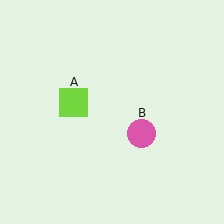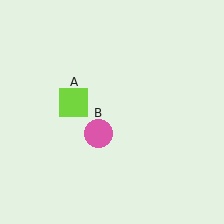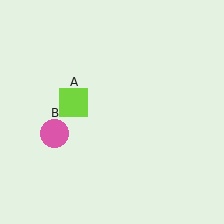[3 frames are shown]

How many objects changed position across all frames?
1 object changed position: pink circle (object B).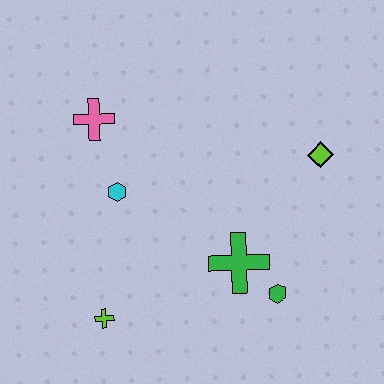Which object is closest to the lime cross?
The cyan hexagon is closest to the lime cross.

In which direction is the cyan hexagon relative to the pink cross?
The cyan hexagon is below the pink cross.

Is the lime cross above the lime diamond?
No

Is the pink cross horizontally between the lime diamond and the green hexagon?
No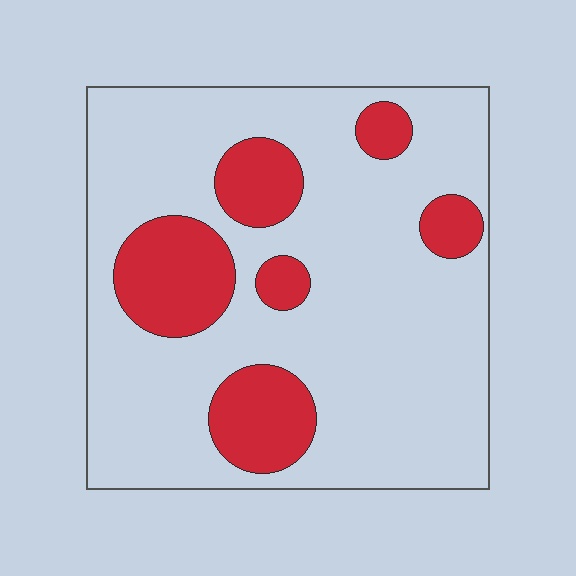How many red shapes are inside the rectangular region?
6.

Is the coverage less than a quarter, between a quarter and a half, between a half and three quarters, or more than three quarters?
Less than a quarter.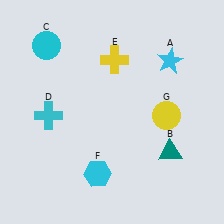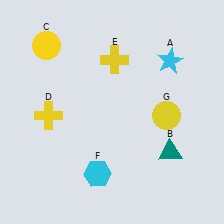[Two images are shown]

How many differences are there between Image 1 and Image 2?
There are 2 differences between the two images.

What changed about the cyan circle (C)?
In Image 1, C is cyan. In Image 2, it changed to yellow.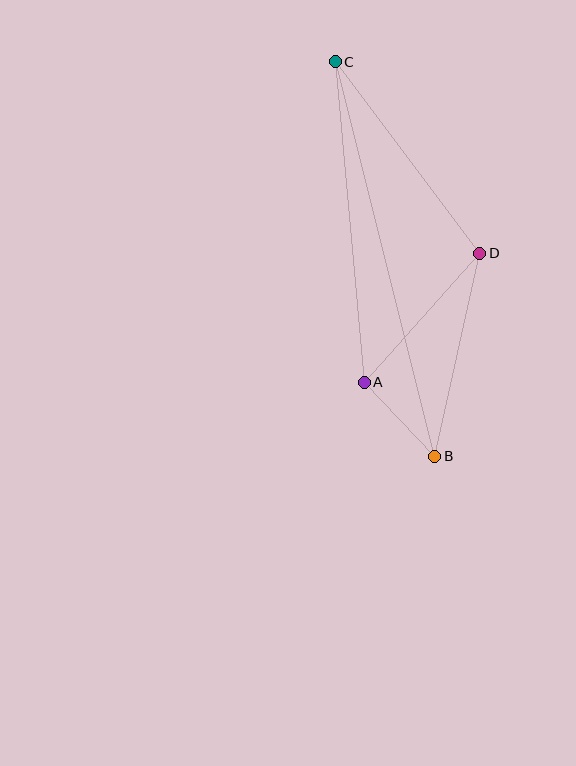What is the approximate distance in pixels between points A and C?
The distance between A and C is approximately 322 pixels.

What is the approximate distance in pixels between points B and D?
The distance between B and D is approximately 208 pixels.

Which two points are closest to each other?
Points A and B are closest to each other.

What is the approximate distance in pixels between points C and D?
The distance between C and D is approximately 240 pixels.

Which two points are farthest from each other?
Points B and C are farthest from each other.